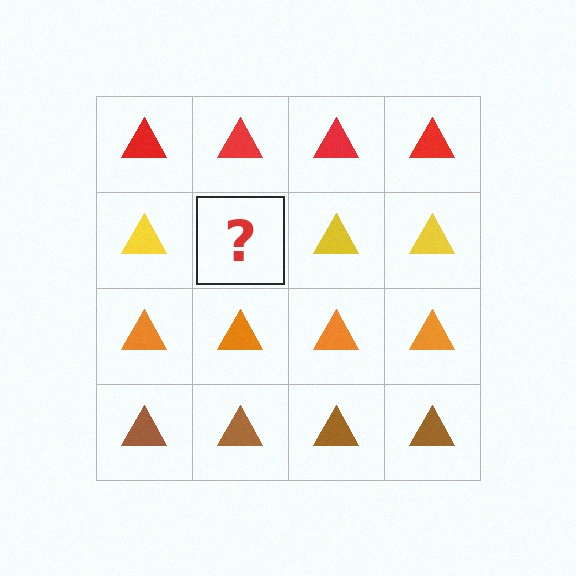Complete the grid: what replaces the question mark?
The question mark should be replaced with a yellow triangle.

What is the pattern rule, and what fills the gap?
The rule is that each row has a consistent color. The gap should be filled with a yellow triangle.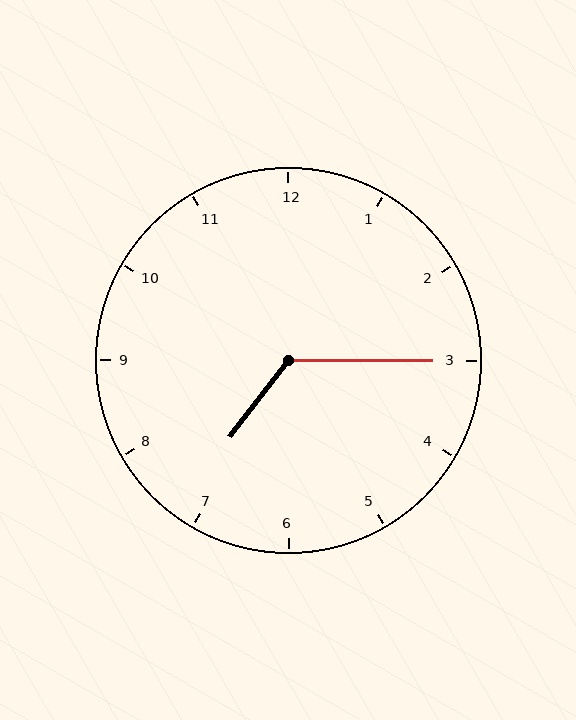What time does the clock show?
7:15.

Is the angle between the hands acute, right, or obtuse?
It is obtuse.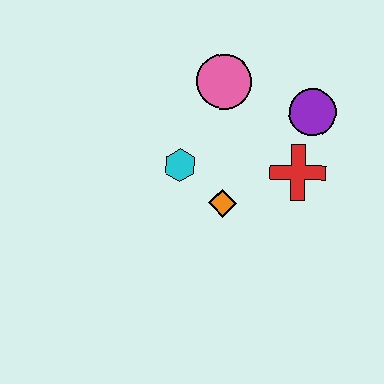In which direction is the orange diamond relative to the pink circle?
The orange diamond is below the pink circle.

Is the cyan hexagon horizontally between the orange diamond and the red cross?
No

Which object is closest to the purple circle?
The red cross is closest to the purple circle.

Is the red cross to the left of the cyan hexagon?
No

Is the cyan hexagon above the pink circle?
No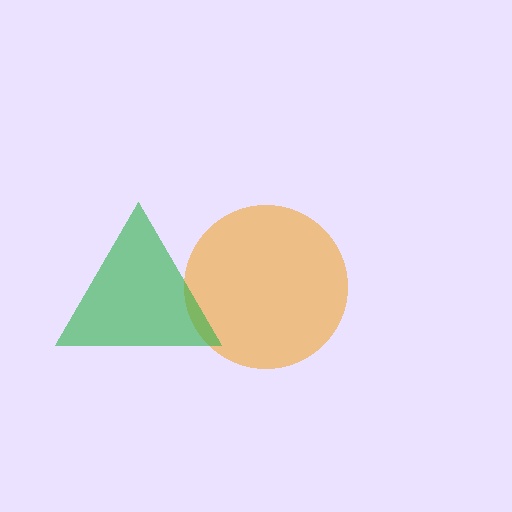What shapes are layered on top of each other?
The layered shapes are: an orange circle, a green triangle.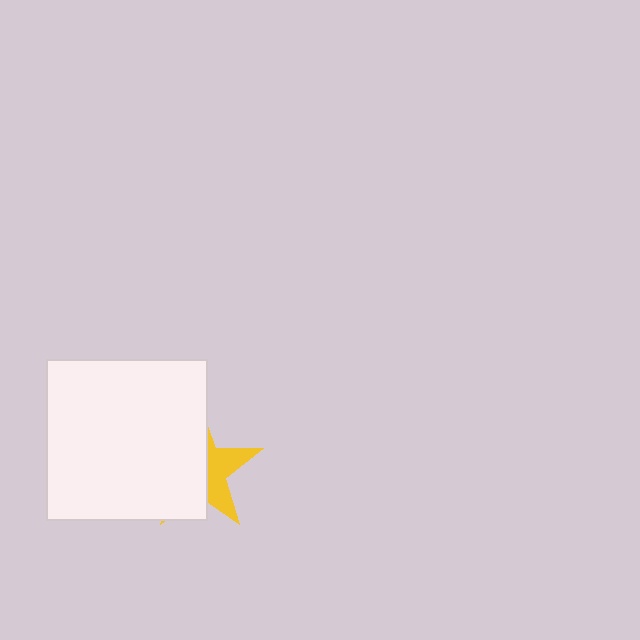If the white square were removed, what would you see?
You would see the complete yellow star.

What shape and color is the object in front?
The object in front is a white square.